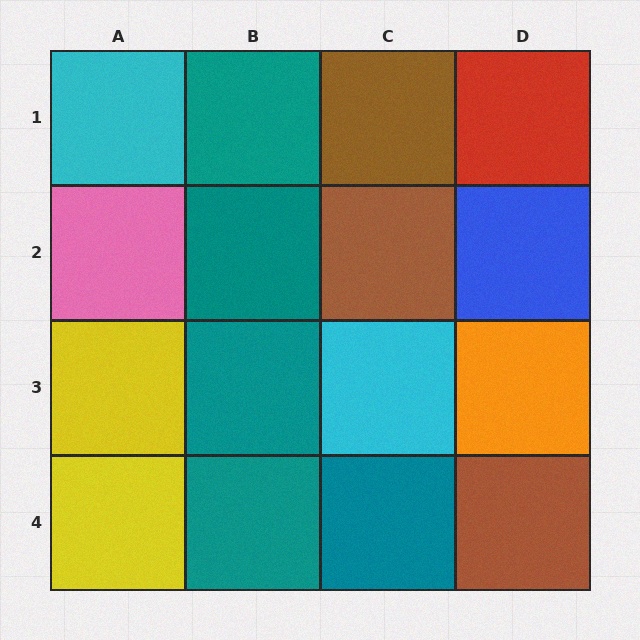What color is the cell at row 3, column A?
Yellow.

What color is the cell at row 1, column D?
Red.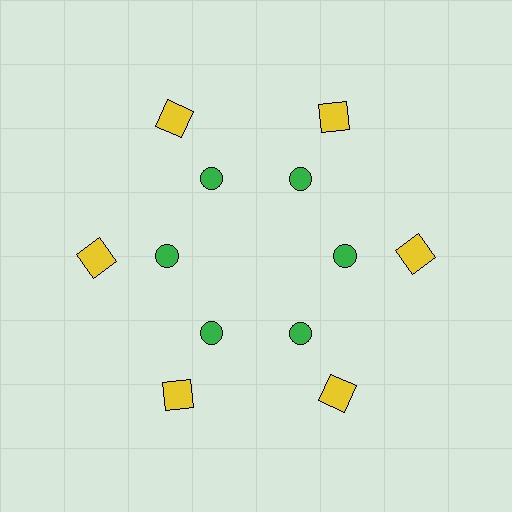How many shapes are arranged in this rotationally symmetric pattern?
There are 12 shapes, arranged in 6 groups of 2.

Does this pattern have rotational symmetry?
Yes, this pattern has 6-fold rotational symmetry. It looks the same after rotating 60 degrees around the center.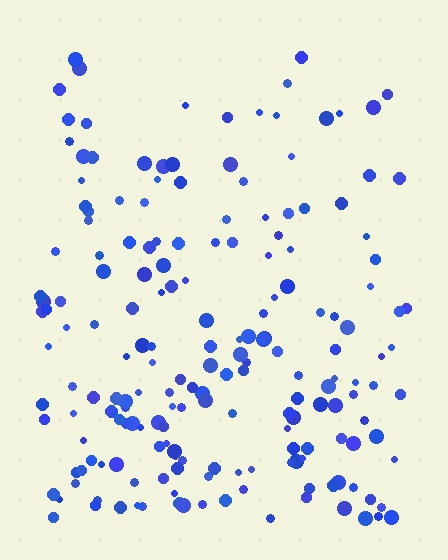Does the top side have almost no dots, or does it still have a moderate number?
Still a moderate number, just noticeably fewer than the bottom.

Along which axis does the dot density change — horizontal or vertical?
Vertical.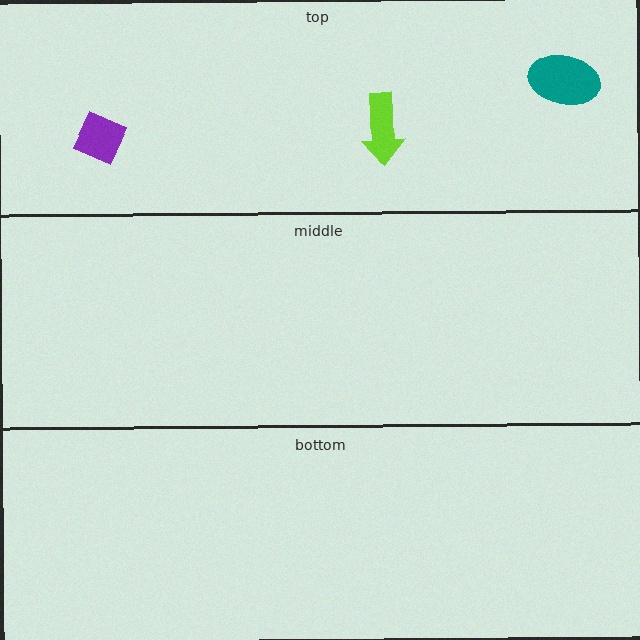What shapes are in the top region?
The purple diamond, the teal ellipse, the lime arrow.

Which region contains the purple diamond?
The top region.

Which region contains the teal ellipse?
The top region.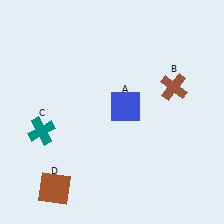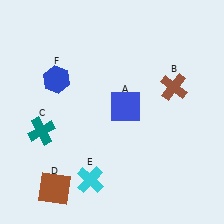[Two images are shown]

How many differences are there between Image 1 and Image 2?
There are 2 differences between the two images.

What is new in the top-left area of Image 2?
A blue hexagon (F) was added in the top-left area of Image 2.